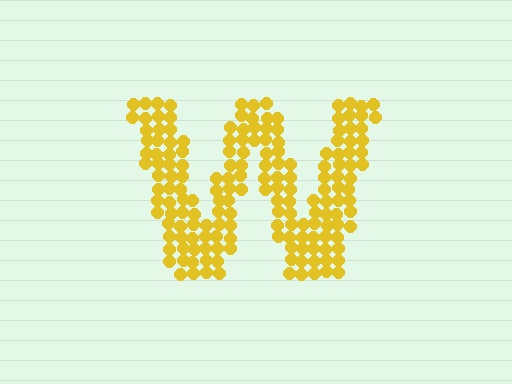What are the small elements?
The small elements are circles.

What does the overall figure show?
The overall figure shows the letter W.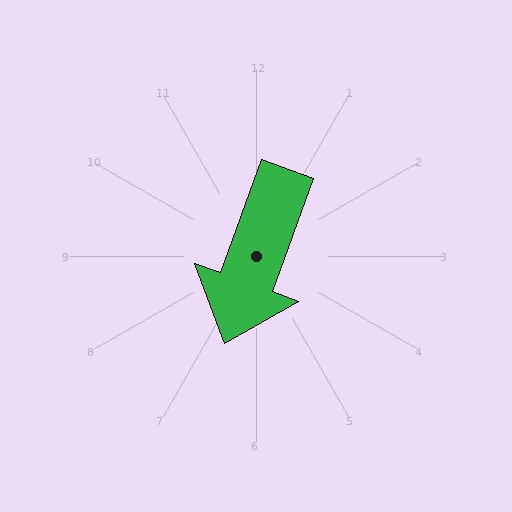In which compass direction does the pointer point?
South.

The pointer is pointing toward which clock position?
Roughly 7 o'clock.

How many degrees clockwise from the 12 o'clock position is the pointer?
Approximately 200 degrees.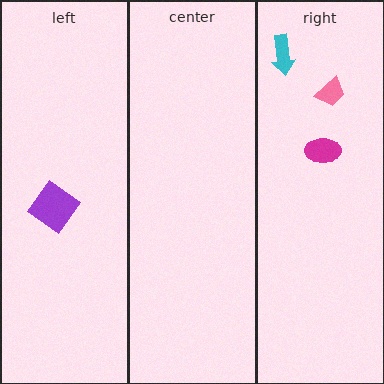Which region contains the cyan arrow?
The right region.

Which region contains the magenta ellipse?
The right region.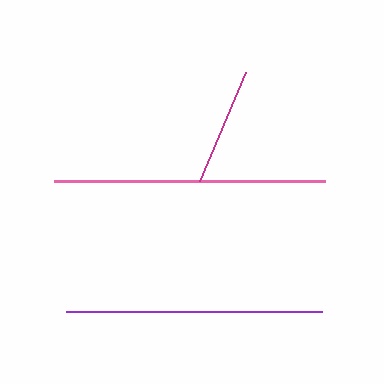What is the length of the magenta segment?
The magenta segment is approximately 118 pixels long.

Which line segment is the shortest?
The magenta line is the shortest at approximately 118 pixels.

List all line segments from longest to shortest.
From longest to shortest: pink, purple, magenta.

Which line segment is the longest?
The pink line is the longest at approximately 271 pixels.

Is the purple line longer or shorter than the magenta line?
The purple line is longer than the magenta line.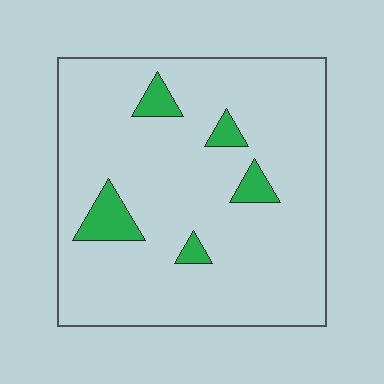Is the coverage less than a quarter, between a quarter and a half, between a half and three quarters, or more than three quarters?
Less than a quarter.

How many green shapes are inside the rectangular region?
5.